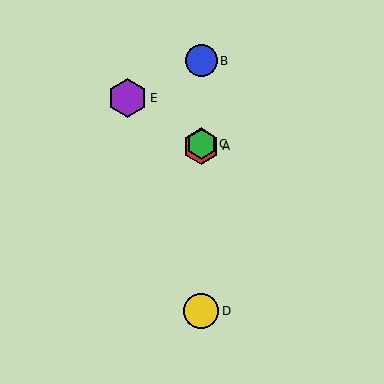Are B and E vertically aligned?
No, B is at x≈201 and E is at x≈128.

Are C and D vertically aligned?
Yes, both are at x≈201.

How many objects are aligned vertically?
4 objects (A, B, C, D) are aligned vertically.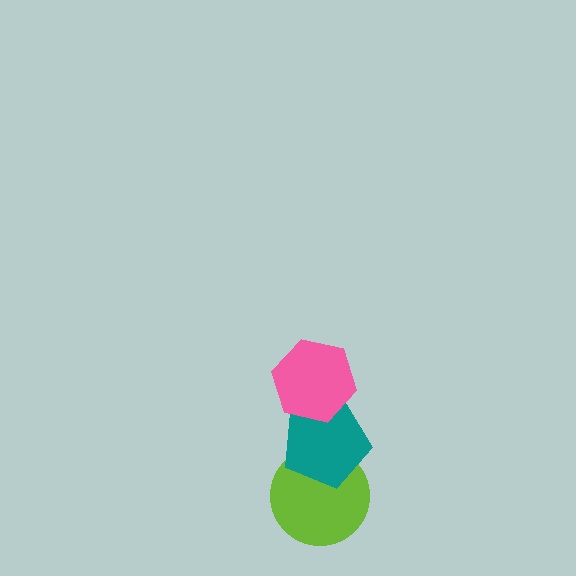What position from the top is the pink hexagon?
The pink hexagon is 1st from the top.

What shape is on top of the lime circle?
The teal pentagon is on top of the lime circle.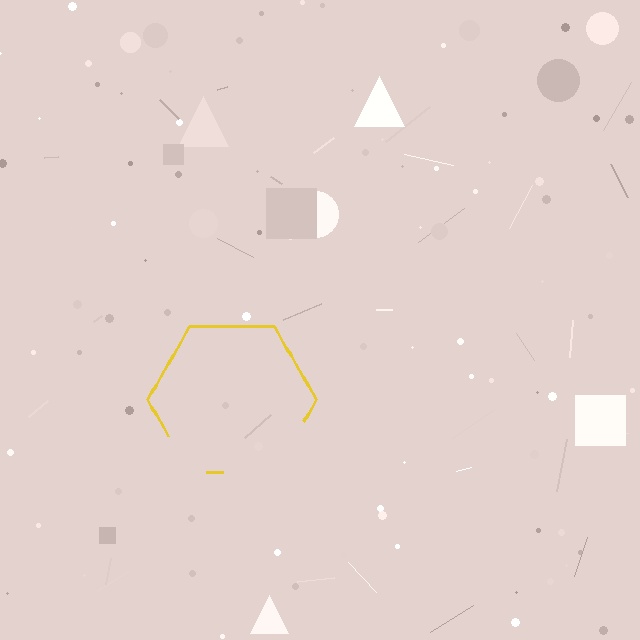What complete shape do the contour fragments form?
The contour fragments form a hexagon.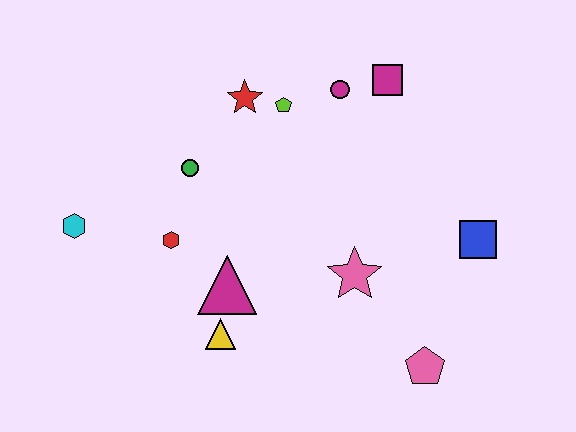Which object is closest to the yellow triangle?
The magenta triangle is closest to the yellow triangle.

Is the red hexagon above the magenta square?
No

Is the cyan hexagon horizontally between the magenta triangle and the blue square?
No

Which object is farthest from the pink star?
The cyan hexagon is farthest from the pink star.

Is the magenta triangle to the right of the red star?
No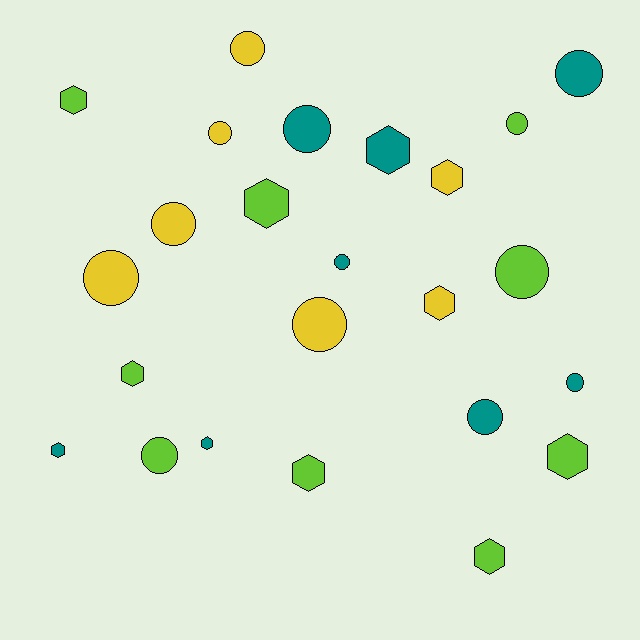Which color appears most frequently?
Lime, with 9 objects.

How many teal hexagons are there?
There are 3 teal hexagons.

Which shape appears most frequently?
Circle, with 13 objects.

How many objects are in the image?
There are 24 objects.